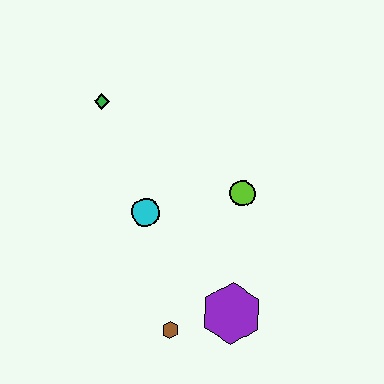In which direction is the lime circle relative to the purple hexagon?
The lime circle is above the purple hexagon.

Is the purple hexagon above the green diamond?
No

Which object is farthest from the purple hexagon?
The green diamond is farthest from the purple hexagon.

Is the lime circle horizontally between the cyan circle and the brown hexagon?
No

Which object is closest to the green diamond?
The cyan circle is closest to the green diamond.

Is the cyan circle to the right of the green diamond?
Yes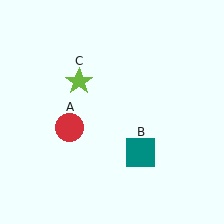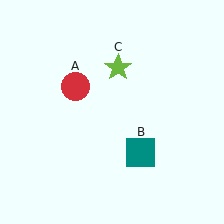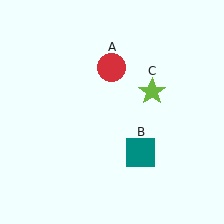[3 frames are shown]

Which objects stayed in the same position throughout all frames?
Teal square (object B) remained stationary.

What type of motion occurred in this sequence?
The red circle (object A), lime star (object C) rotated clockwise around the center of the scene.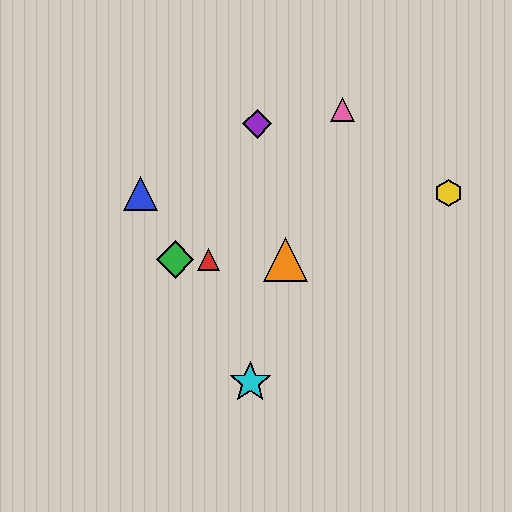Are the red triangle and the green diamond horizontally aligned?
Yes, both are at y≈259.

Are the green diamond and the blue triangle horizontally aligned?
No, the green diamond is at y≈259 and the blue triangle is at y≈193.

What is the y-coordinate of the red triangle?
The red triangle is at y≈259.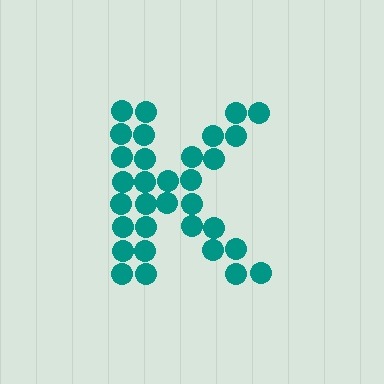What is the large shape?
The large shape is the letter K.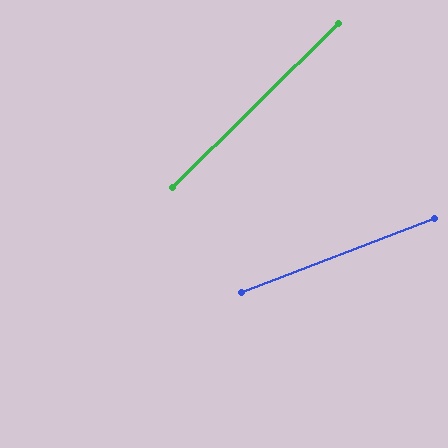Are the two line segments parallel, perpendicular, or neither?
Neither parallel nor perpendicular — they differ by about 24°.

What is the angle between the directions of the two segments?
Approximately 24 degrees.